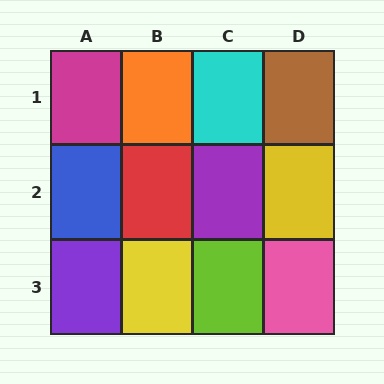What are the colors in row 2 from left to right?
Blue, red, purple, yellow.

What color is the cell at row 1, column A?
Magenta.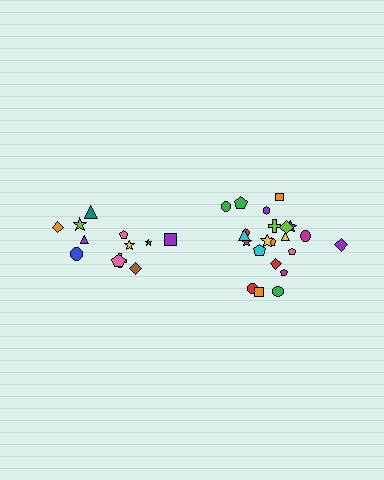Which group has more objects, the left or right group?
The right group.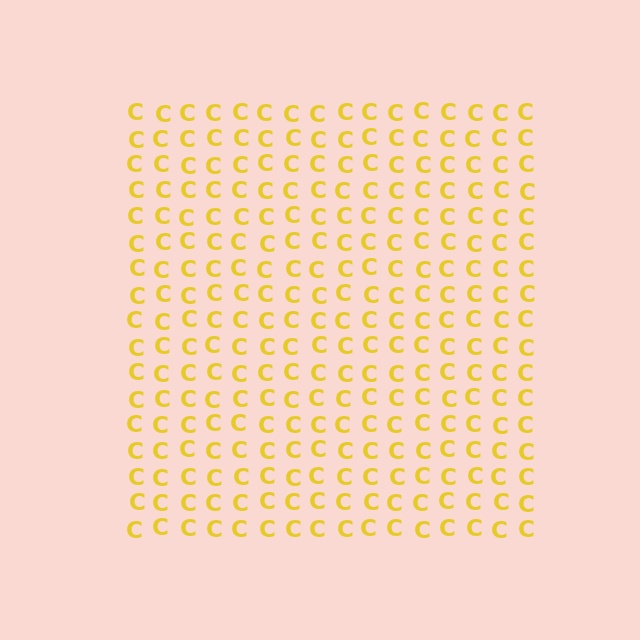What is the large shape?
The large shape is a square.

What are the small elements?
The small elements are letter C's.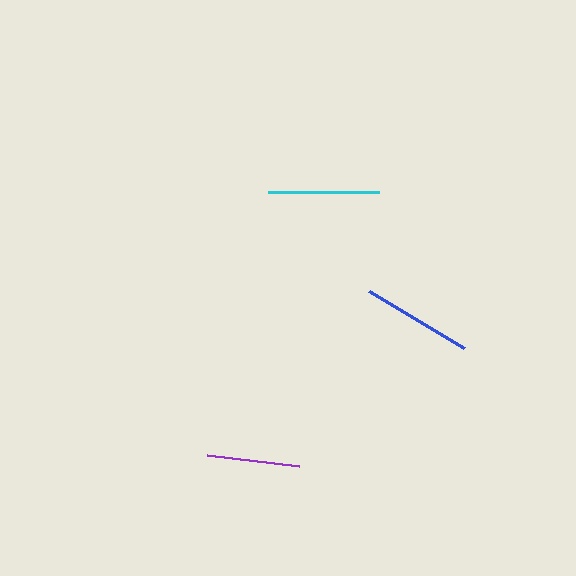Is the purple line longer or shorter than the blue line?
The blue line is longer than the purple line.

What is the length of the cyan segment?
The cyan segment is approximately 111 pixels long.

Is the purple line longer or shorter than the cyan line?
The cyan line is longer than the purple line.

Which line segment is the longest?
The cyan line is the longest at approximately 111 pixels.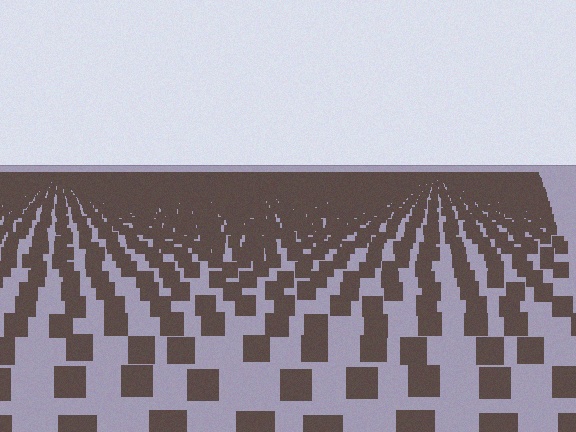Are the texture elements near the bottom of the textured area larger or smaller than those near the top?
Larger. Near the bottom, elements are closer to the viewer and appear at a bigger on-screen size.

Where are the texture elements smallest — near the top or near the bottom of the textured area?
Near the top.